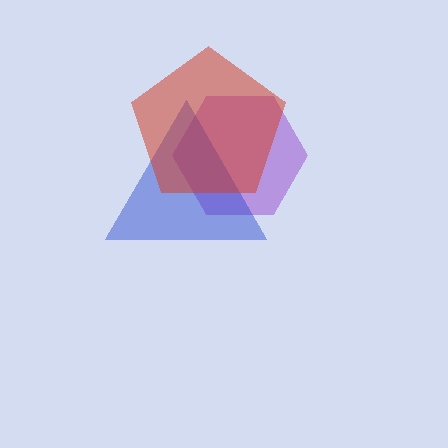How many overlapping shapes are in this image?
There are 3 overlapping shapes in the image.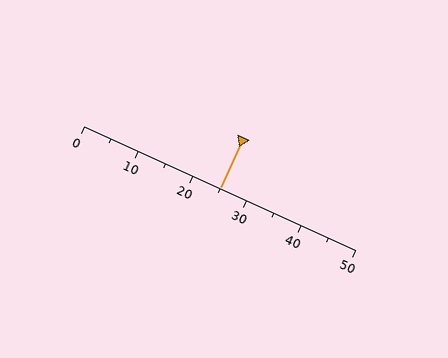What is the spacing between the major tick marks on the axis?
The major ticks are spaced 10 apart.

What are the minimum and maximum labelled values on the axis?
The axis runs from 0 to 50.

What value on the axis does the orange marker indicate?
The marker indicates approximately 25.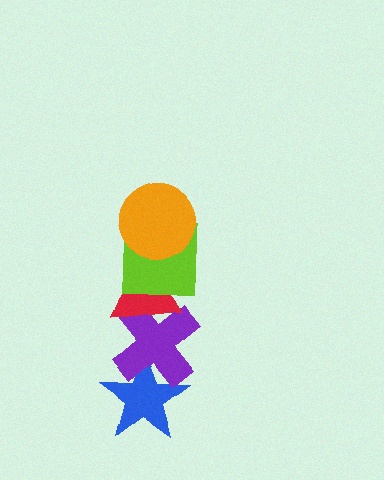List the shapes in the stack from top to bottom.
From top to bottom: the orange circle, the lime square, the red triangle, the purple cross, the blue star.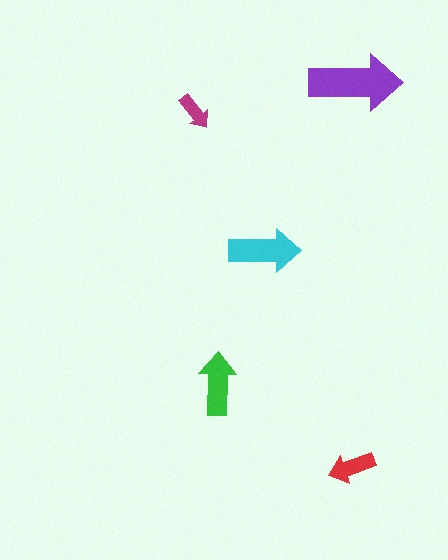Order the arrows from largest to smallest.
the purple one, the cyan one, the green one, the red one, the magenta one.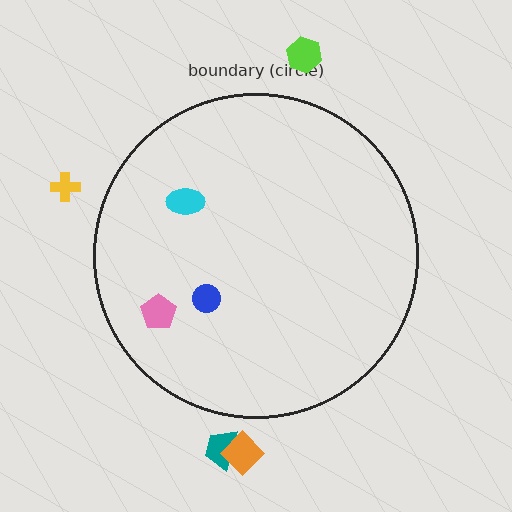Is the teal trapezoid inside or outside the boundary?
Outside.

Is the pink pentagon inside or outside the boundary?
Inside.